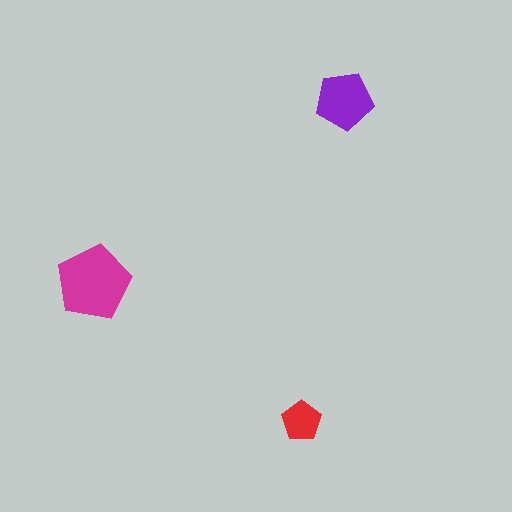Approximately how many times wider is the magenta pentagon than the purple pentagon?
About 1.5 times wider.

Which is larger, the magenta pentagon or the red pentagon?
The magenta one.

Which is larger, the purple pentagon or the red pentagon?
The purple one.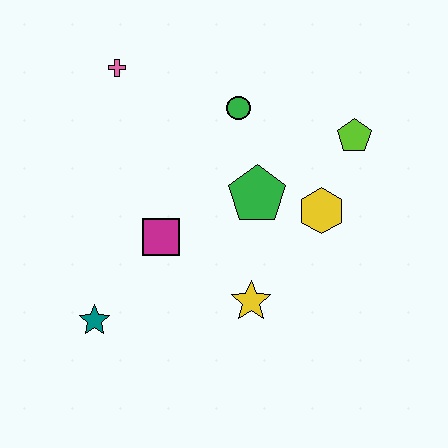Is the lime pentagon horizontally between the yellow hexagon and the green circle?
No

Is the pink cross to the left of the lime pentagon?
Yes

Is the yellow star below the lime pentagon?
Yes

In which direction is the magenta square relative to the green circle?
The magenta square is below the green circle.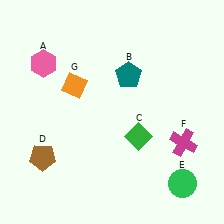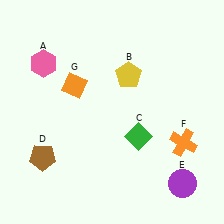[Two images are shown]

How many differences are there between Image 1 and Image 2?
There are 3 differences between the two images.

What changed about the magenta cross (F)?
In Image 1, F is magenta. In Image 2, it changed to orange.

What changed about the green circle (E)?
In Image 1, E is green. In Image 2, it changed to purple.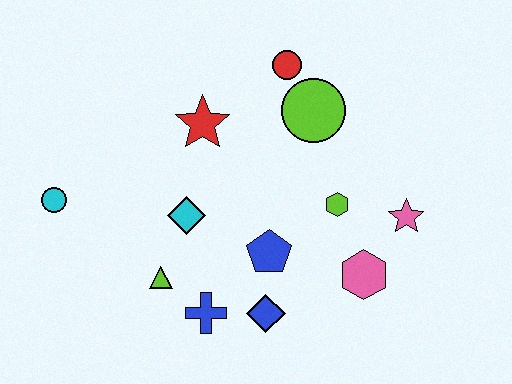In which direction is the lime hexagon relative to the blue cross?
The lime hexagon is to the right of the blue cross.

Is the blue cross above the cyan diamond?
No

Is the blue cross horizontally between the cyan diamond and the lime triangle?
No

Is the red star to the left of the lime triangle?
No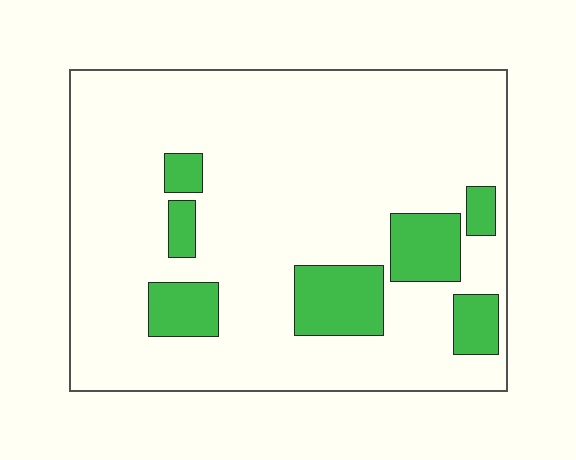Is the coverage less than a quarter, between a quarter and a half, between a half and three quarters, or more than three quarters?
Less than a quarter.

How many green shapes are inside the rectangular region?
7.